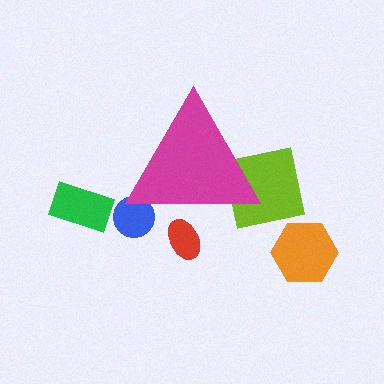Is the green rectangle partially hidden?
No, the green rectangle is fully visible.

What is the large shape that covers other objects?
A magenta triangle.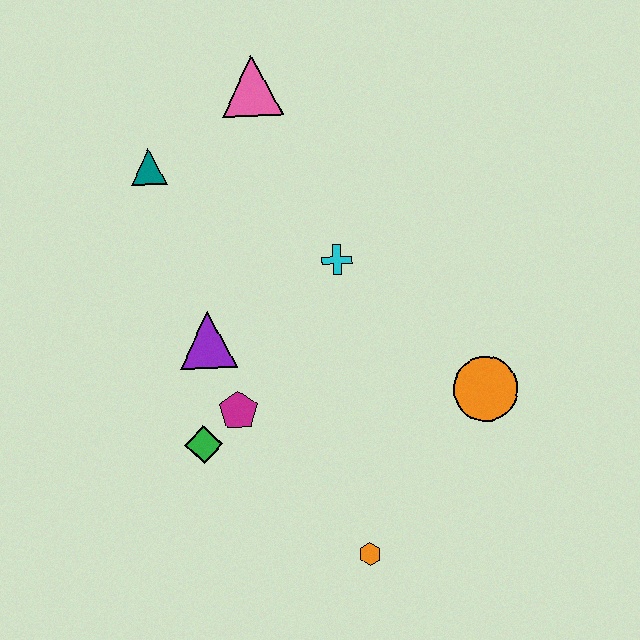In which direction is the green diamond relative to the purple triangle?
The green diamond is below the purple triangle.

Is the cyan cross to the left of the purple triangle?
No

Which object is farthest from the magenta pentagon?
The pink triangle is farthest from the magenta pentagon.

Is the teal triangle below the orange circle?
No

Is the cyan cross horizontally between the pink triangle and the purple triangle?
No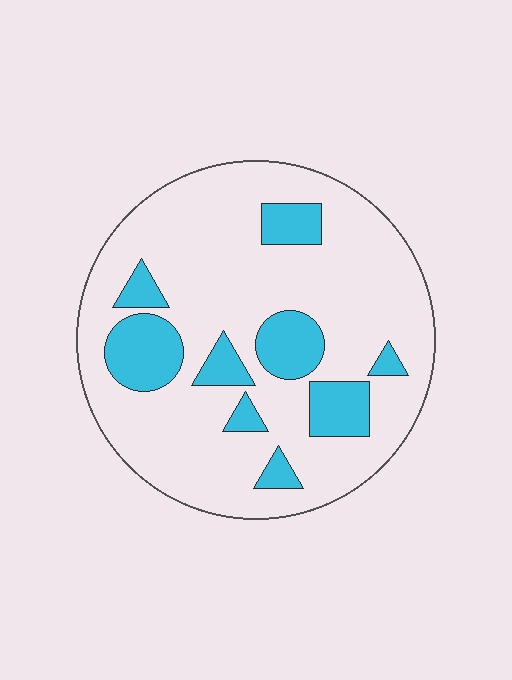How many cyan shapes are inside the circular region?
9.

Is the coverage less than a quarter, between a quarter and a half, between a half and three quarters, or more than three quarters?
Less than a quarter.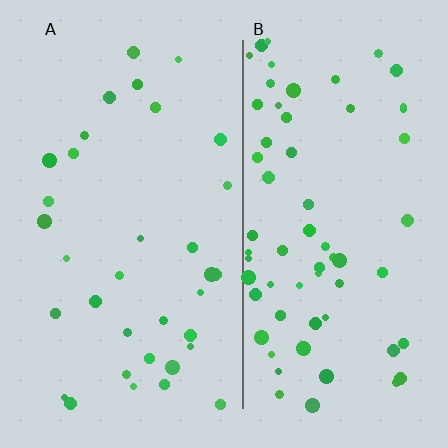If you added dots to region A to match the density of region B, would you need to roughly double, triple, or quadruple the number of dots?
Approximately double.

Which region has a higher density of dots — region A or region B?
B (the right).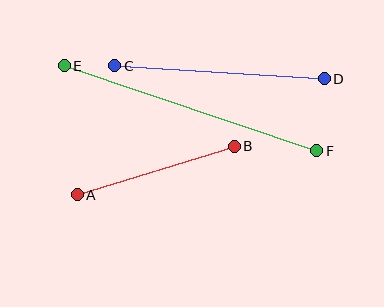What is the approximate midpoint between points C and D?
The midpoint is at approximately (219, 72) pixels.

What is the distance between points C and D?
The distance is approximately 210 pixels.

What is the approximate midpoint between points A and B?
The midpoint is at approximately (156, 170) pixels.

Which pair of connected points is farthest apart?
Points E and F are farthest apart.